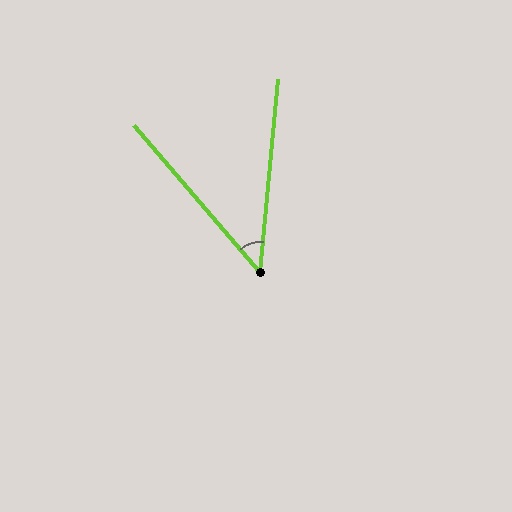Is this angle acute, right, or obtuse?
It is acute.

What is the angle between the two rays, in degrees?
Approximately 46 degrees.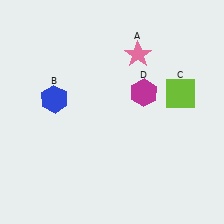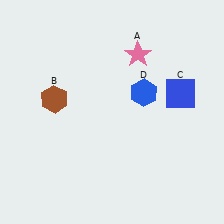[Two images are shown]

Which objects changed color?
B changed from blue to brown. C changed from lime to blue. D changed from magenta to blue.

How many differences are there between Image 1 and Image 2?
There are 3 differences between the two images.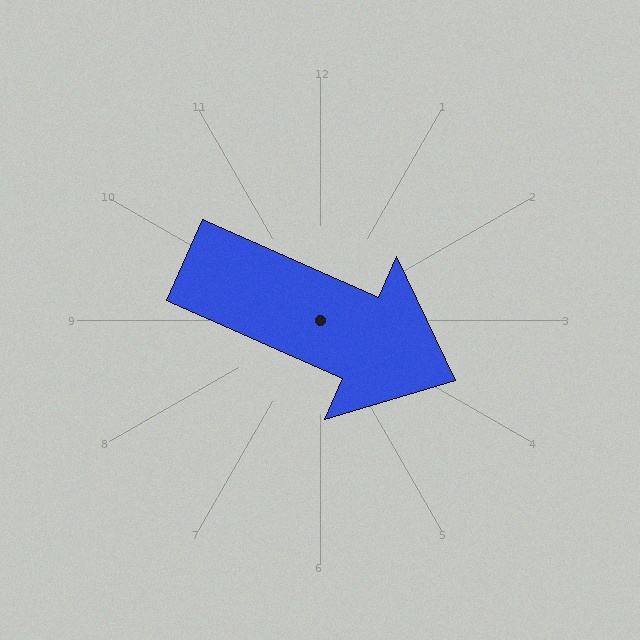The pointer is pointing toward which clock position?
Roughly 4 o'clock.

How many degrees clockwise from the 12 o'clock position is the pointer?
Approximately 114 degrees.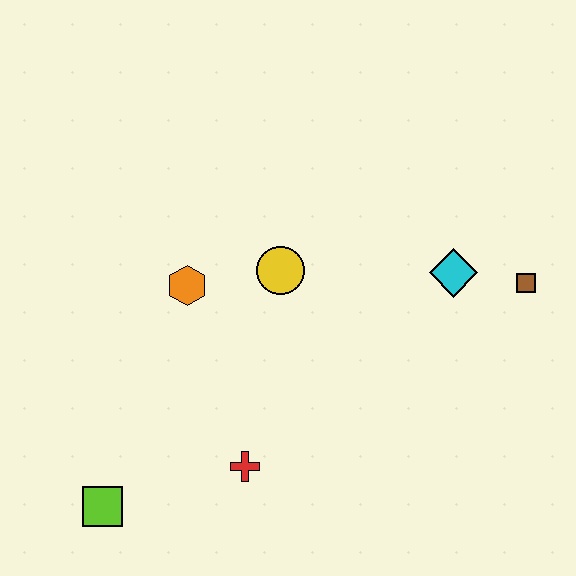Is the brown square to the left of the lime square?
No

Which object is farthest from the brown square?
The lime square is farthest from the brown square.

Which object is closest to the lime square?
The red cross is closest to the lime square.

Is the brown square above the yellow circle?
No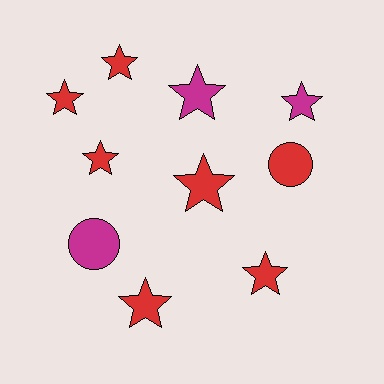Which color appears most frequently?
Red, with 7 objects.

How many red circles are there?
There is 1 red circle.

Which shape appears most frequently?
Star, with 8 objects.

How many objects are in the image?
There are 10 objects.